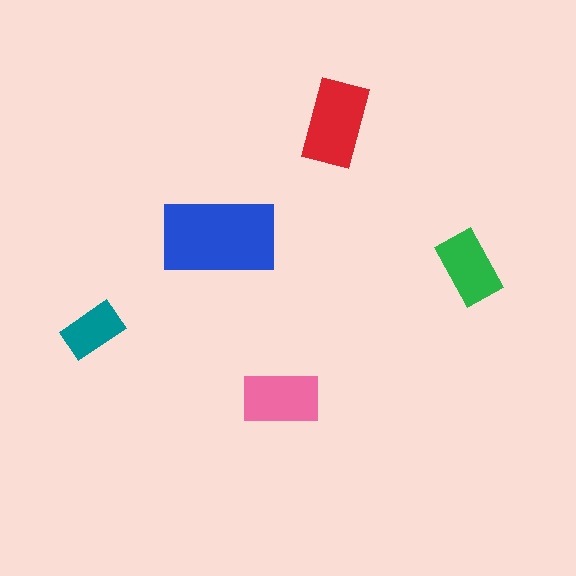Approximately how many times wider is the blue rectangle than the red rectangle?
About 1.5 times wider.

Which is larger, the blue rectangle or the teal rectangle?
The blue one.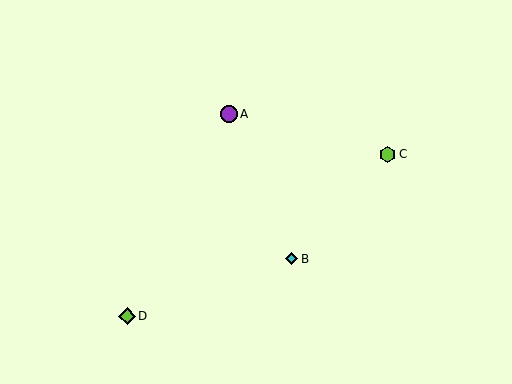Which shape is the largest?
The purple circle (labeled A) is the largest.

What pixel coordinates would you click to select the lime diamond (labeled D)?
Click at (127, 316) to select the lime diamond D.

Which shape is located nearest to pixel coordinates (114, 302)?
The lime diamond (labeled D) at (127, 316) is nearest to that location.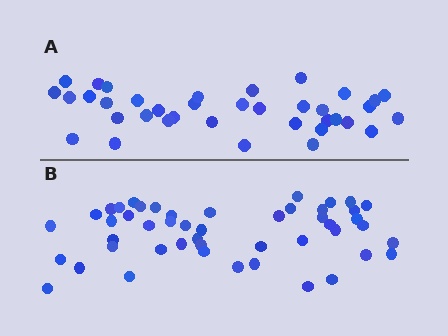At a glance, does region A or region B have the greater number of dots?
Region B (the bottom region) has more dots.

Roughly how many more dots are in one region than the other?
Region B has roughly 12 or so more dots than region A.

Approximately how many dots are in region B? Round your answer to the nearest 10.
About 50 dots. (The exact count is 48, which rounds to 50.)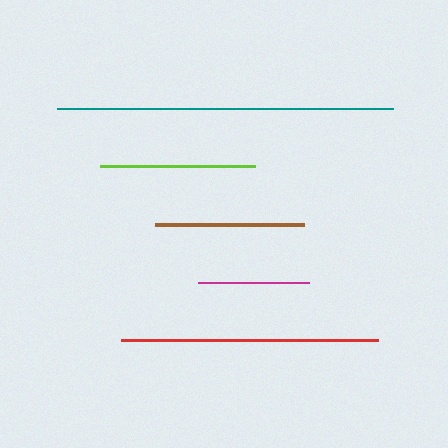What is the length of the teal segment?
The teal segment is approximately 335 pixels long.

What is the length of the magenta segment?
The magenta segment is approximately 111 pixels long.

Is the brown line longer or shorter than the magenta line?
The brown line is longer than the magenta line.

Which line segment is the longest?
The teal line is the longest at approximately 335 pixels.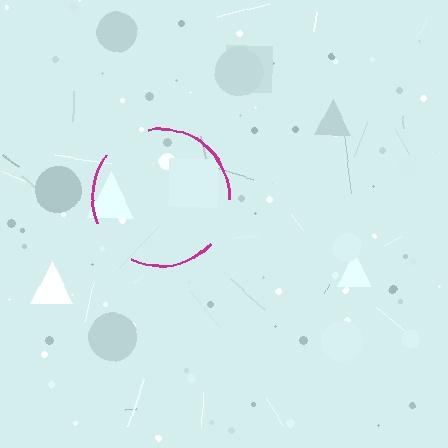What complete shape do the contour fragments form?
The contour fragments form a circle.